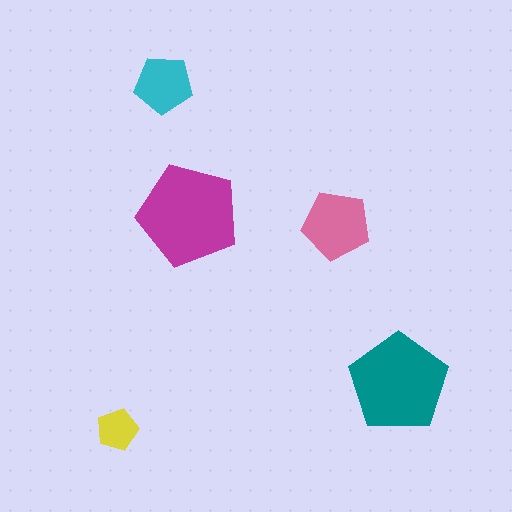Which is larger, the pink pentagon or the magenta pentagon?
The magenta one.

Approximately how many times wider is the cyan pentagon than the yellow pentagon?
About 1.5 times wider.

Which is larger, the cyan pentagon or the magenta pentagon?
The magenta one.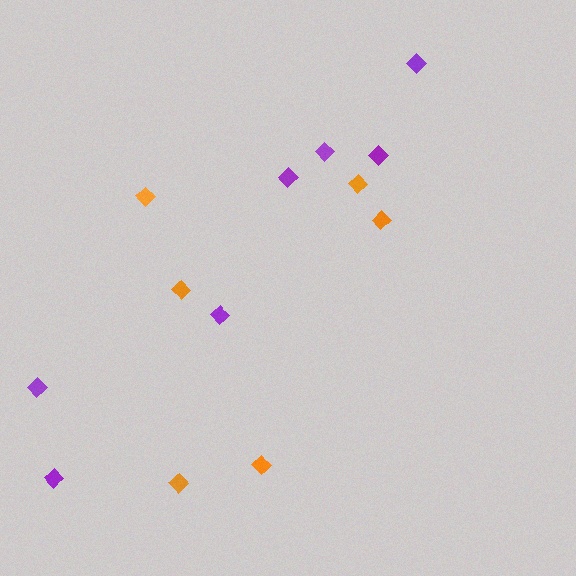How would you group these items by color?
There are 2 groups: one group of orange diamonds (6) and one group of purple diamonds (7).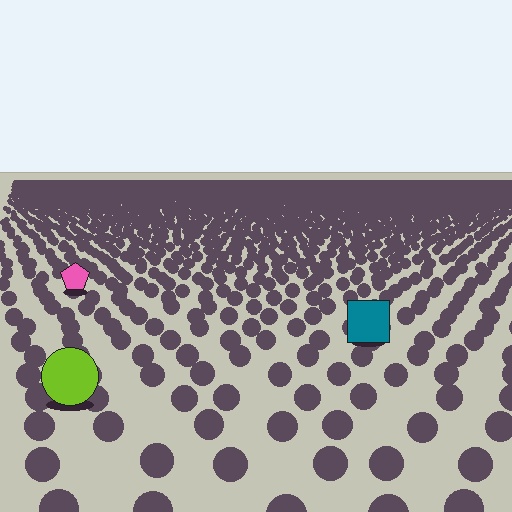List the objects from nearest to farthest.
From nearest to farthest: the lime circle, the teal square, the pink pentagon.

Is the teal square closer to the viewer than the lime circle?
No. The lime circle is closer — you can tell from the texture gradient: the ground texture is coarser near it.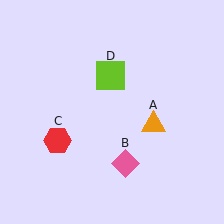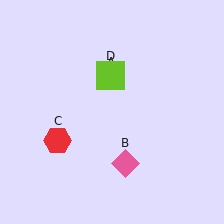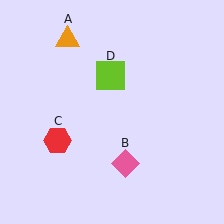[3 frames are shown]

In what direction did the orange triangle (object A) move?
The orange triangle (object A) moved up and to the left.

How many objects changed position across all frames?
1 object changed position: orange triangle (object A).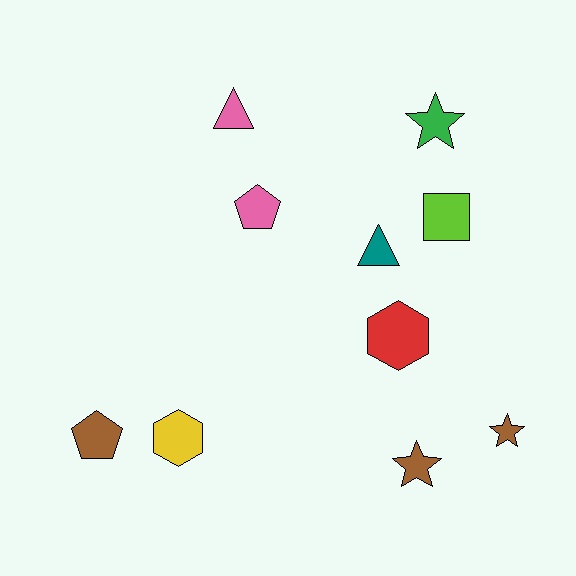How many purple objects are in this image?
There are no purple objects.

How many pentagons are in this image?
There are 2 pentagons.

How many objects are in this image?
There are 10 objects.